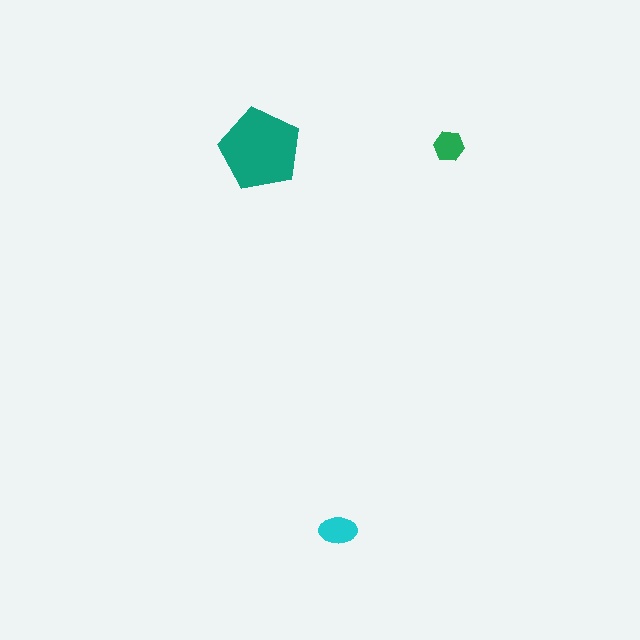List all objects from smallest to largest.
The green hexagon, the cyan ellipse, the teal pentagon.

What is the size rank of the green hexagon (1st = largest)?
3rd.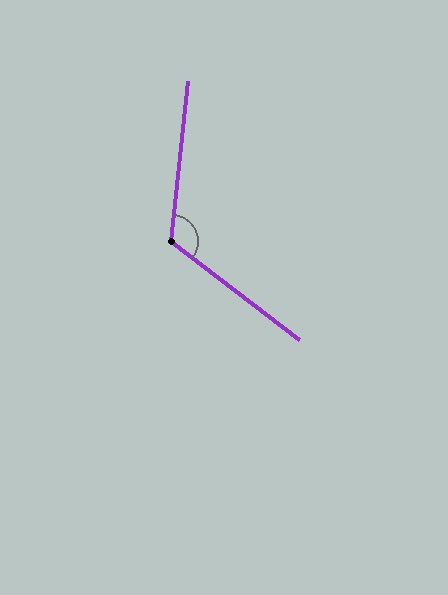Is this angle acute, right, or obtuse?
It is obtuse.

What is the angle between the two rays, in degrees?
Approximately 121 degrees.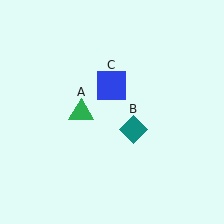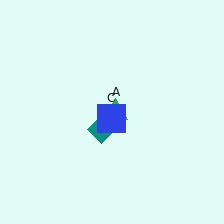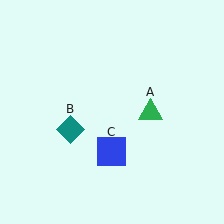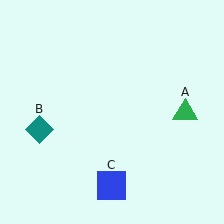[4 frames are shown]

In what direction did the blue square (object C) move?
The blue square (object C) moved down.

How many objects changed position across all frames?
3 objects changed position: green triangle (object A), teal diamond (object B), blue square (object C).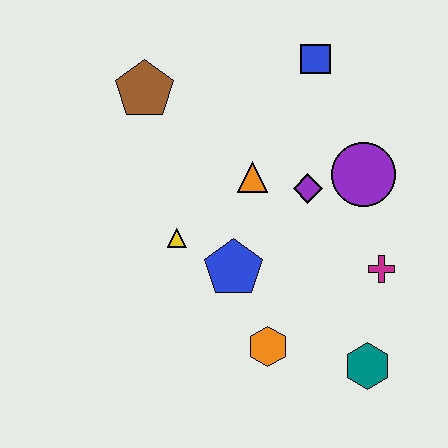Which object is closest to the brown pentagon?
The orange triangle is closest to the brown pentagon.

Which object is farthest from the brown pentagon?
The teal hexagon is farthest from the brown pentagon.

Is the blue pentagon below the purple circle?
Yes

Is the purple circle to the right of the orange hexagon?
Yes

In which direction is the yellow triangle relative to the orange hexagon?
The yellow triangle is above the orange hexagon.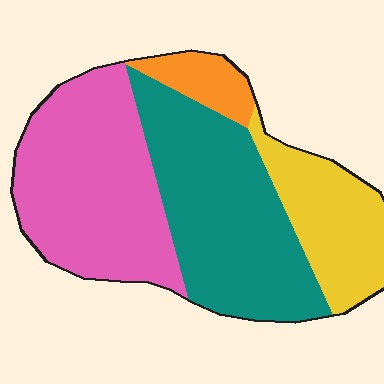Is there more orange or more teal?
Teal.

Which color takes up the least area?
Orange, at roughly 5%.